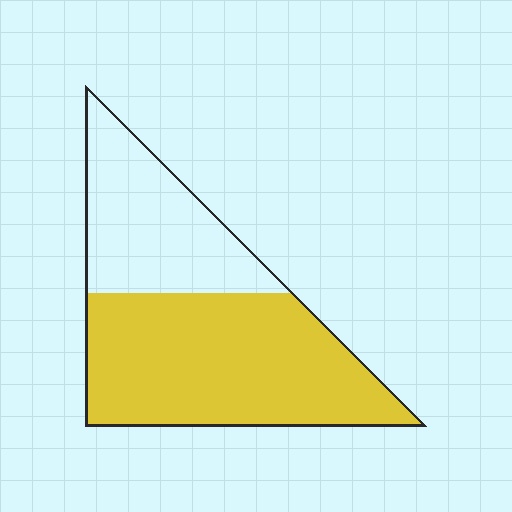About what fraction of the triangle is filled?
About five eighths (5/8).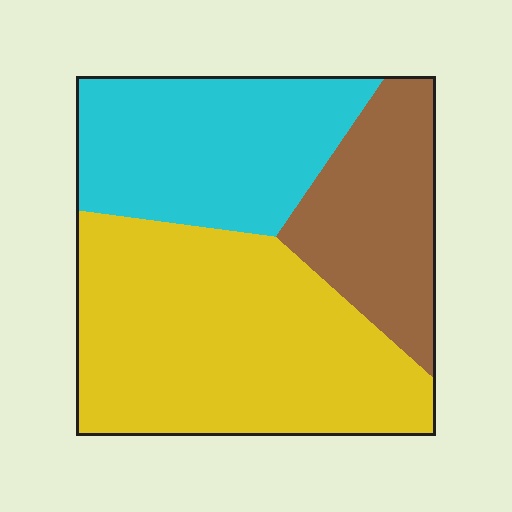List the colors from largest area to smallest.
From largest to smallest: yellow, cyan, brown.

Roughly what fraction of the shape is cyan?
Cyan takes up about one third (1/3) of the shape.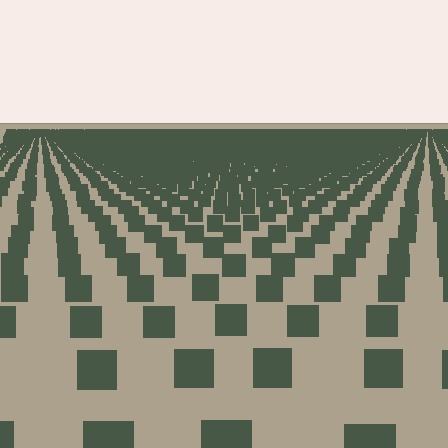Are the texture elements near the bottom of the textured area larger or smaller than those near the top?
Larger. Near the bottom, elements are closer to the viewer and appear at a bigger on-screen size.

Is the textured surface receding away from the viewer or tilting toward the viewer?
The surface is receding away from the viewer. Texture elements get smaller and denser toward the top.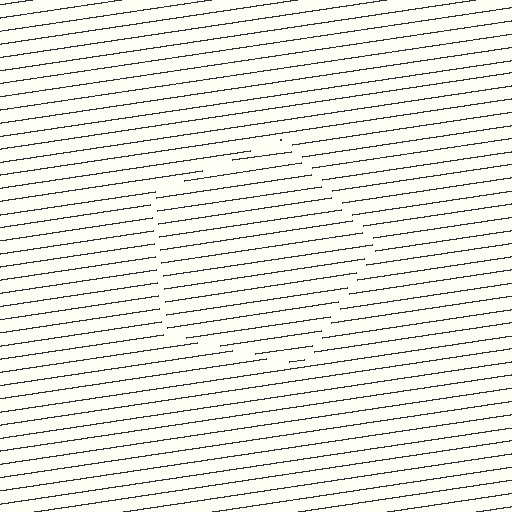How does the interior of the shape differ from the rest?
The interior of the shape contains the same grating, shifted by half a period — the contour is defined by the phase discontinuity where line-ends from the inner and outer gratings abut.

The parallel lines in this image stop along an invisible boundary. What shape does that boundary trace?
An illusory pentagon. The interior of the shape contains the same grating, shifted by half a period — the contour is defined by the phase discontinuity where line-ends from the inner and outer gratings abut.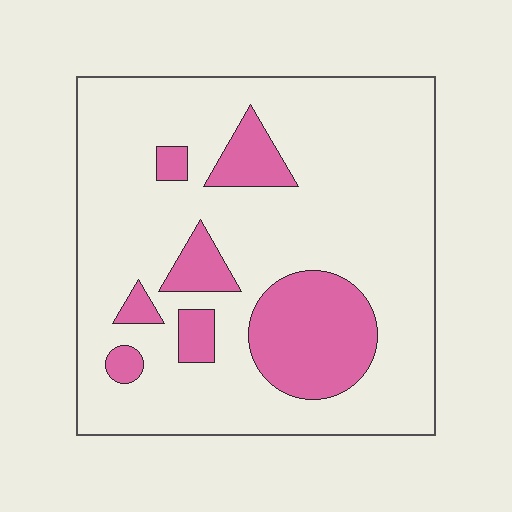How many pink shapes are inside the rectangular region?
7.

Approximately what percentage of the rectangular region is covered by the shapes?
Approximately 20%.